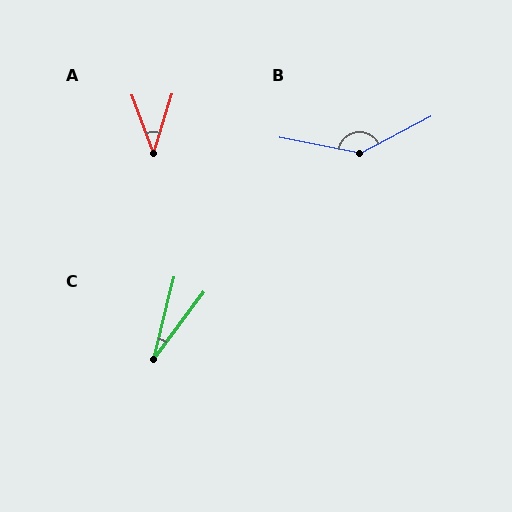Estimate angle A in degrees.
Approximately 37 degrees.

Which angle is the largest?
B, at approximately 141 degrees.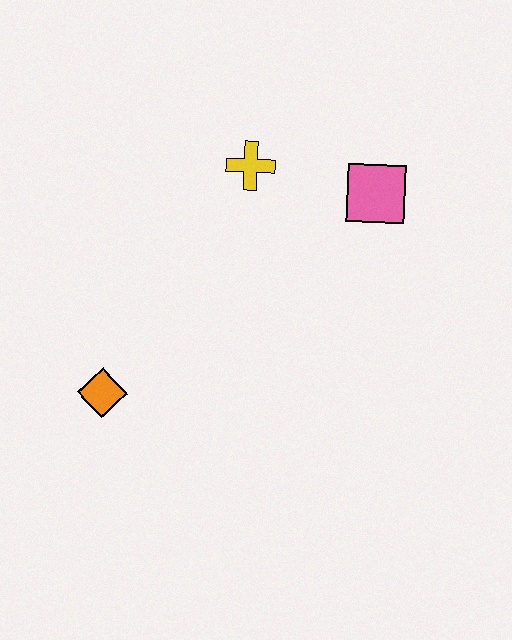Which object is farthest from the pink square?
The orange diamond is farthest from the pink square.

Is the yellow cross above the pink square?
Yes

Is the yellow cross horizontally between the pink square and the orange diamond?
Yes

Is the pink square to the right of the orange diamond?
Yes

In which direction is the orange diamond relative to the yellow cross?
The orange diamond is below the yellow cross.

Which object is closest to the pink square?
The yellow cross is closest to the pink square.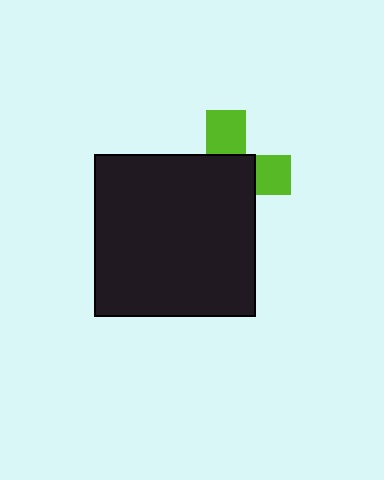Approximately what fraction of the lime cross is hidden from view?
Roughly 64% of the lime cross is hidden behind the black square.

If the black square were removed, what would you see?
You would see the complete lime cross.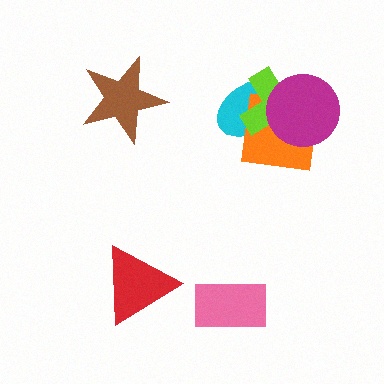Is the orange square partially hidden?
Yes, it is partially covered by another shape.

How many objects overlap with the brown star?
0 objects overlap with the brown star.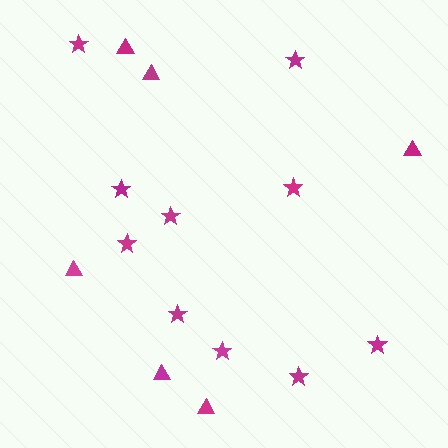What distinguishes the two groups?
There are 2 groups: one group of triangles (6) and one group of stars (10).